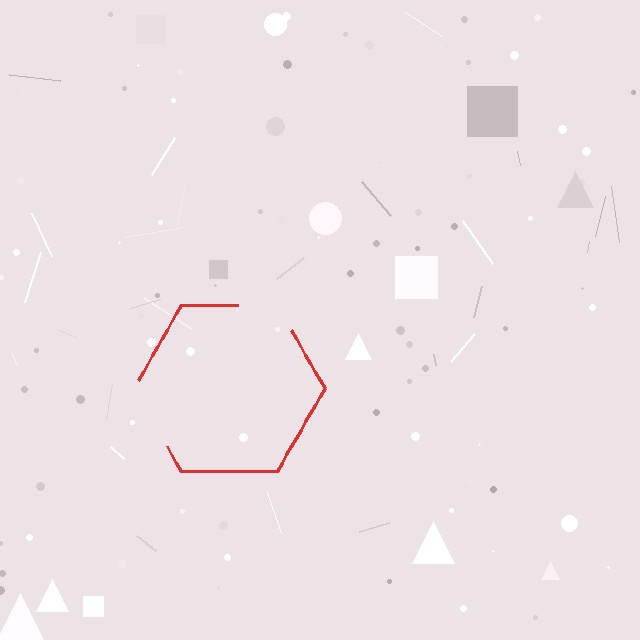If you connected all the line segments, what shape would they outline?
They would outline a hexagon.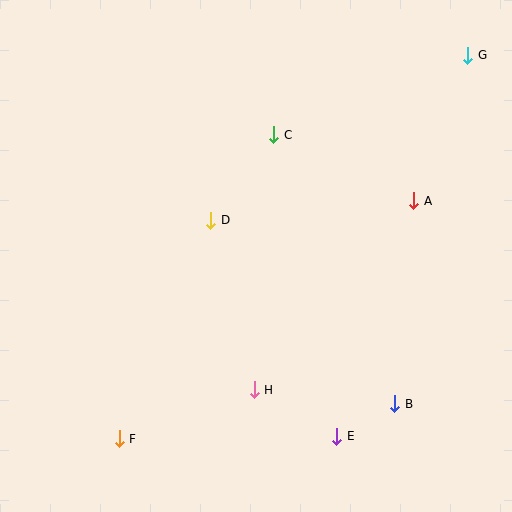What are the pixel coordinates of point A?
Point A is at (414, 201).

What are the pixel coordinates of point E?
Point E is at (337, 436).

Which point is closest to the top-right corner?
Point G is closest to the top-right corner.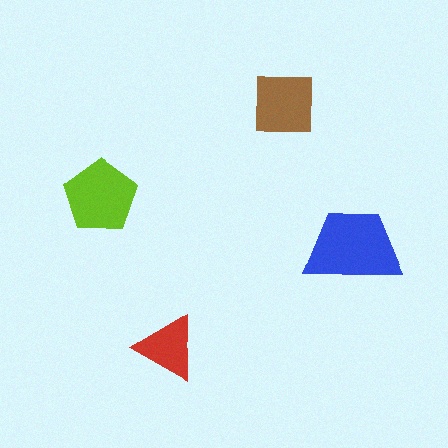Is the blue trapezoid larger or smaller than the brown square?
Larger.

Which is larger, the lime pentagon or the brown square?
The lime pentagon.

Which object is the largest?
The blue trapezoid.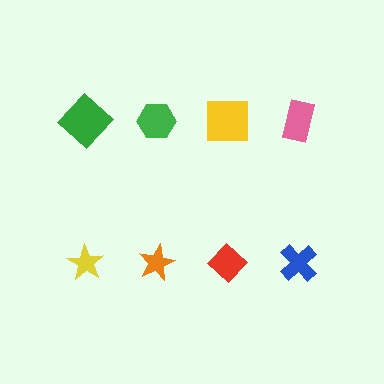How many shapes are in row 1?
4 shapes.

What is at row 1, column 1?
A green diamond.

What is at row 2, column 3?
A red diamond.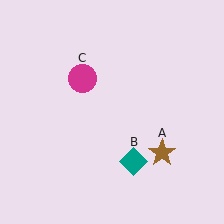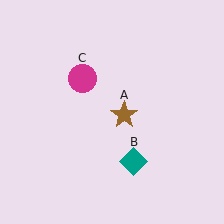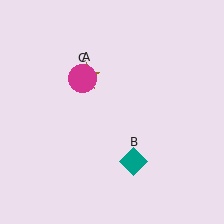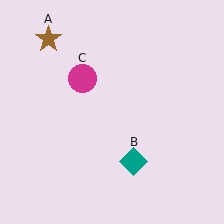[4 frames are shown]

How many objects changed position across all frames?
1 object changed position: brown star (object A).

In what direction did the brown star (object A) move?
The brown star (object A) moved up and to the left.